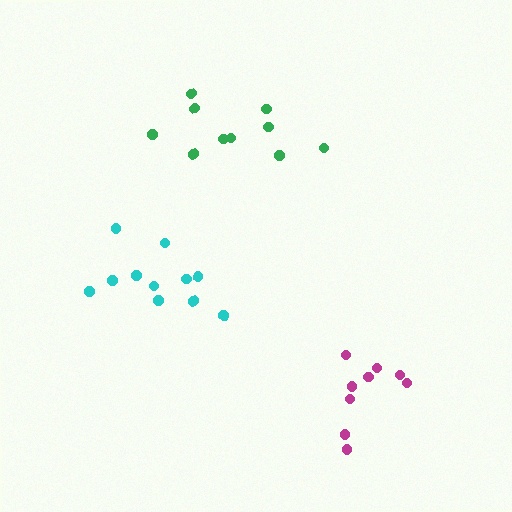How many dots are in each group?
Group 1: 10 dots, Group 2: 9 dots, Group 3: 11 dots (30 total).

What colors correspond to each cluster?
The clusters are colored: green, magenta, cyan.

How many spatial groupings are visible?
There are 3 spatial groupings.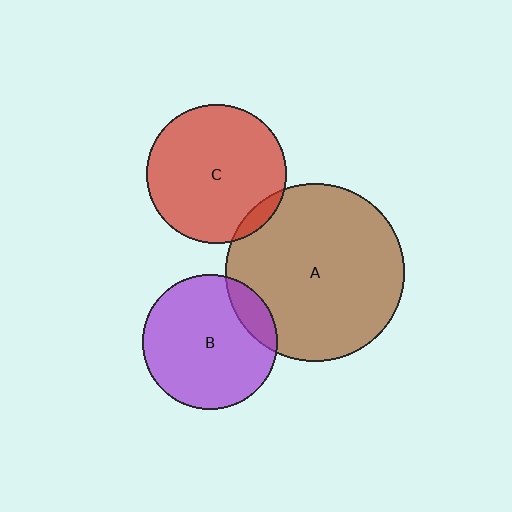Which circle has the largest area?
Circle A (brown).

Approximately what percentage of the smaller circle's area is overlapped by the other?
Approximately 15%.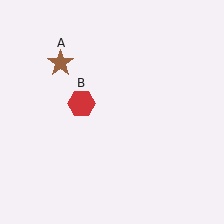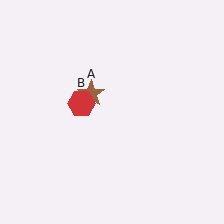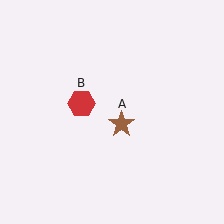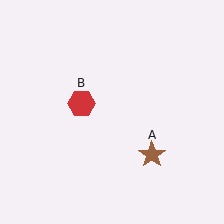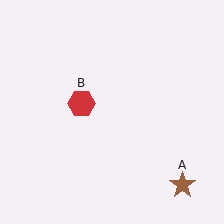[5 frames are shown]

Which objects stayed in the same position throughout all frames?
Red hexagon (object B) remained stationary.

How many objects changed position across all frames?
1 object changed position: brown star (object A).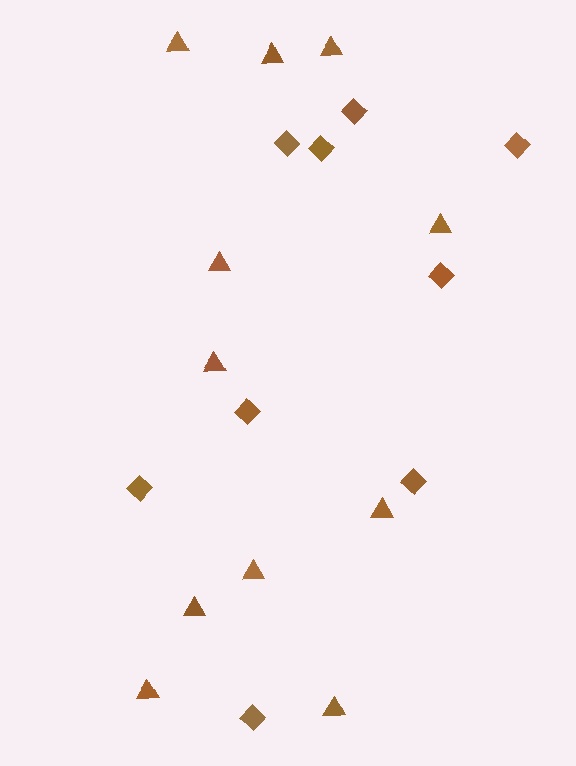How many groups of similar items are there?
There are 2 groups: one group of diamonds (9) and one group of triangles (11).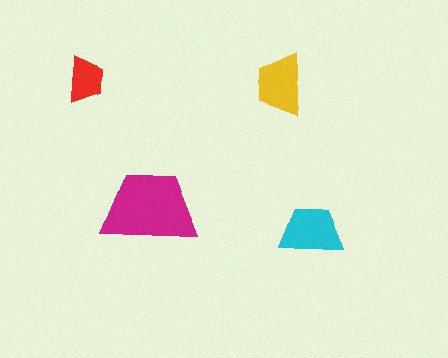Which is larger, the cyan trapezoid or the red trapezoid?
The cyan one.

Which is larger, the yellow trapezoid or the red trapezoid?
The yellow one.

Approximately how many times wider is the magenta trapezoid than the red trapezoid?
About 2 times wider.